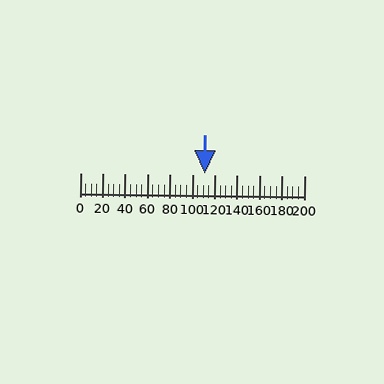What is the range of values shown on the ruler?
The ruler shows values from 0 to 200.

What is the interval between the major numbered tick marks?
The major tick marks are spaced 20 units apart.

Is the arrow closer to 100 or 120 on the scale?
The arrow is closer to 120.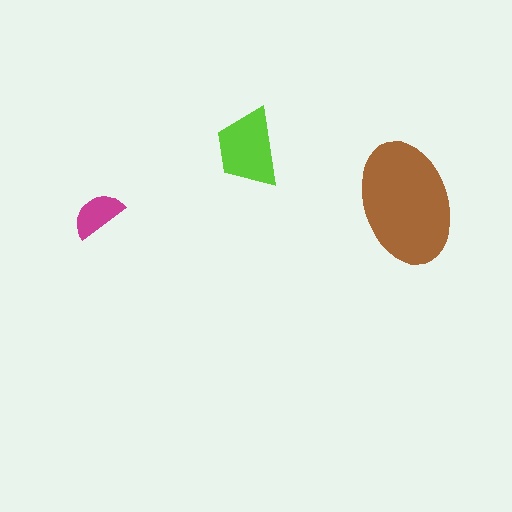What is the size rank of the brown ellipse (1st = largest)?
1st.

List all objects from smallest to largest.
The magenta semicircle, the lime trapezoid, the brown ellipse.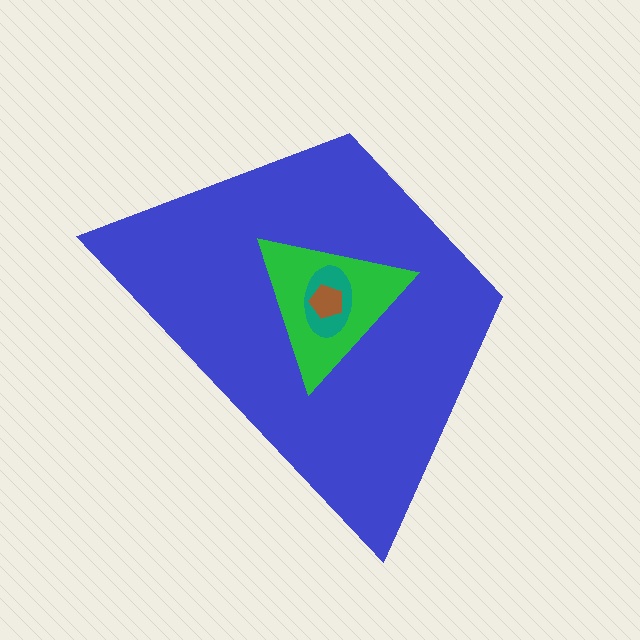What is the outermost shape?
The blue trapezoid.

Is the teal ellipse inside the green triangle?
Yes.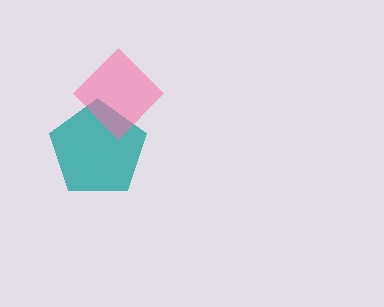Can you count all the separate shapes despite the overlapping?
Yes, there are 2 separate shapes.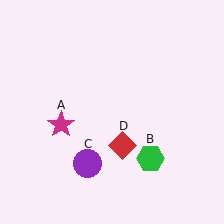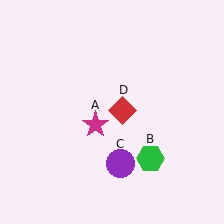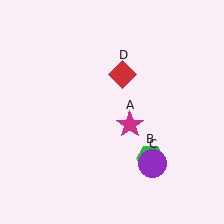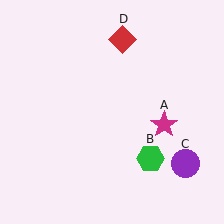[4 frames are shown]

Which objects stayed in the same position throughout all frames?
Green hexagon (object B) remained stationary.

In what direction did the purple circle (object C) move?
The purple circle (object C) moved right.